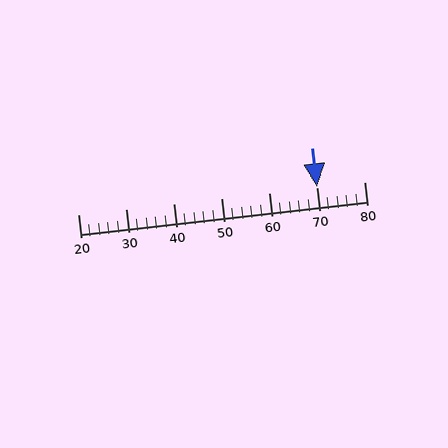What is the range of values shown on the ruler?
The ruler shows values from 20 to 80.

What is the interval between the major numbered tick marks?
The major tick marks are spaced 10 units apart.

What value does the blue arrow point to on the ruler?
The blue arrow points to approximately 70.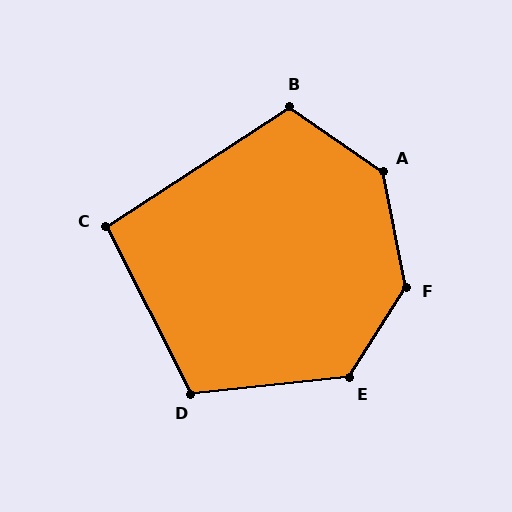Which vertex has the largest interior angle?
F, at approximately 137 degrees.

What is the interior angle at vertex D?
Approximately 111 degrees (obtuse).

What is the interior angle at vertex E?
Approximately 128 degrees (obtuse).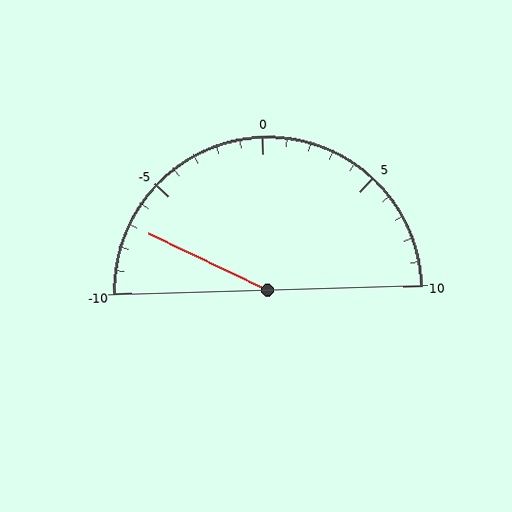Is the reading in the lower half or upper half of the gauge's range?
The reading is in the lower half of the range (-10 to 10).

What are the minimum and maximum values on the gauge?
The gauge ranges from -10 to 10.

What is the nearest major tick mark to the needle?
The nearest major tick mark is -5.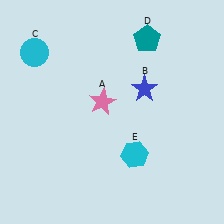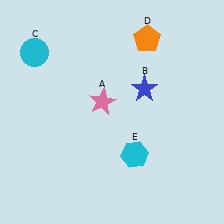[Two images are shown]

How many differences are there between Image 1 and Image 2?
There is 1 difference between the two images.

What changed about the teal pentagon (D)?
In Image 1, D is teal. In Image 2, it changed to orange.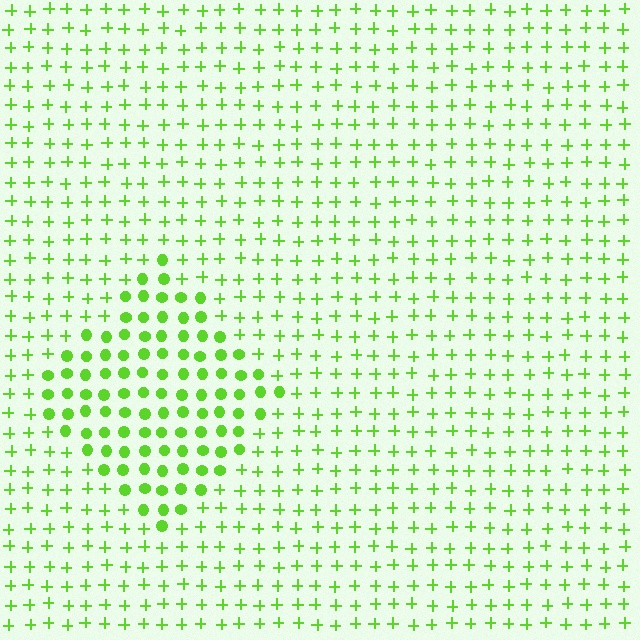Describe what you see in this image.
The image is filled with small lime elements arranged in a uniform grid. A diamond-shaped region contains circles, while the surrounding area contains plus signs. The boundary is defined purely by the change in element shape.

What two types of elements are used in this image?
The image uses circles inside the diamond region and plus signs outside it.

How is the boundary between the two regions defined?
The boundary is defined by a change in element shape: circles inside vs. plus signs outside. All elements share the same color and spacing.